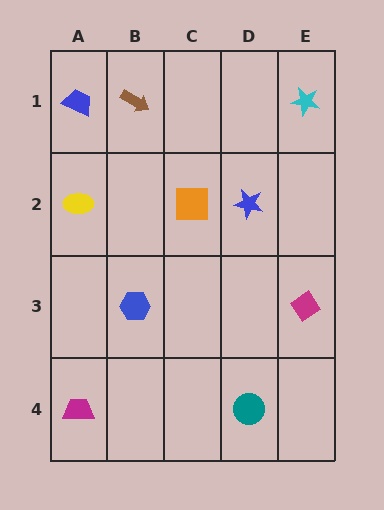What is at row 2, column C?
An orange square.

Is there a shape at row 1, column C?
No, that cell is empty.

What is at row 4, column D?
A teal circle.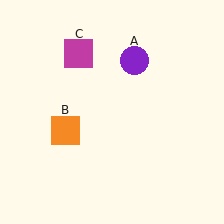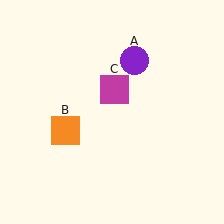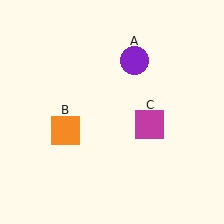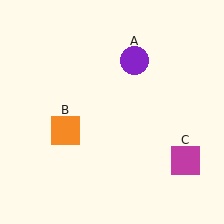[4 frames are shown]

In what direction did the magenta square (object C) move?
The magenta square (object C) moved down and to the right.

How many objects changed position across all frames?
1 object changed position: magenta square (object C).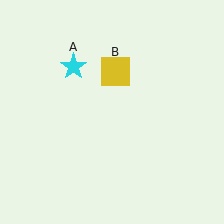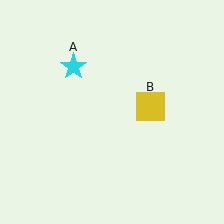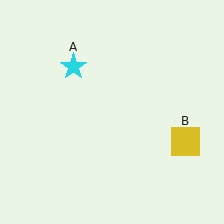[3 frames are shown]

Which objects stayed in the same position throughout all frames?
Cyan star (object A) remained stationary.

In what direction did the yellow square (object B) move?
The yellow square (object B) moved down and to the right.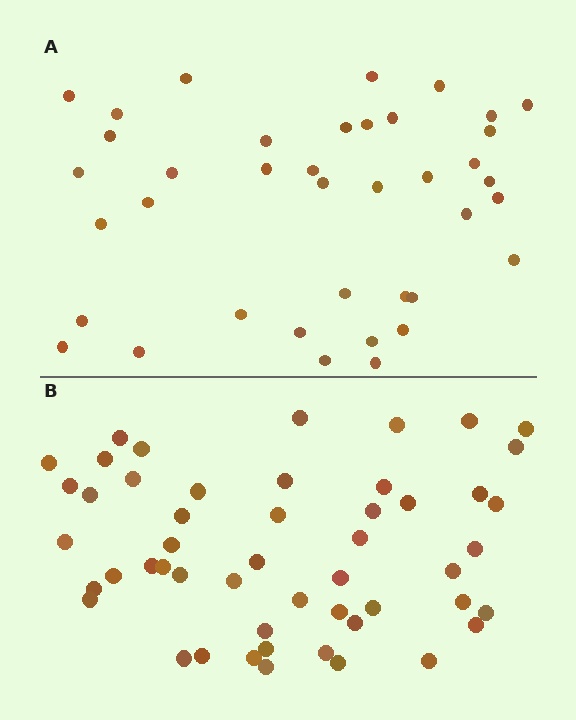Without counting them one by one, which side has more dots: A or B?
Region B (the bottom region) has more dots.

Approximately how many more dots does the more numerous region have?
Region B has roughly 12 or so more dots than region A.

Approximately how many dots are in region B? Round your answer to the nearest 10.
About 50 dots. (The exact count is 51, which rounds to 50.)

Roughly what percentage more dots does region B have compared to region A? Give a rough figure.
About 30% more.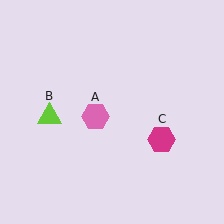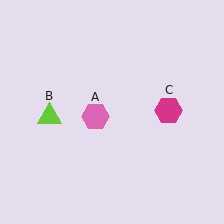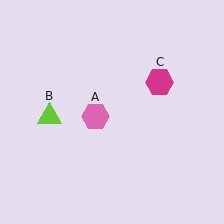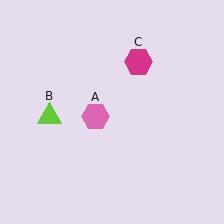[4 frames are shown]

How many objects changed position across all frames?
1 object changed position: magenta hexagon (object C).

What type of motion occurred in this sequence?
The magenta hexagon (object C) rotated counterclockwise around the center of the scene.